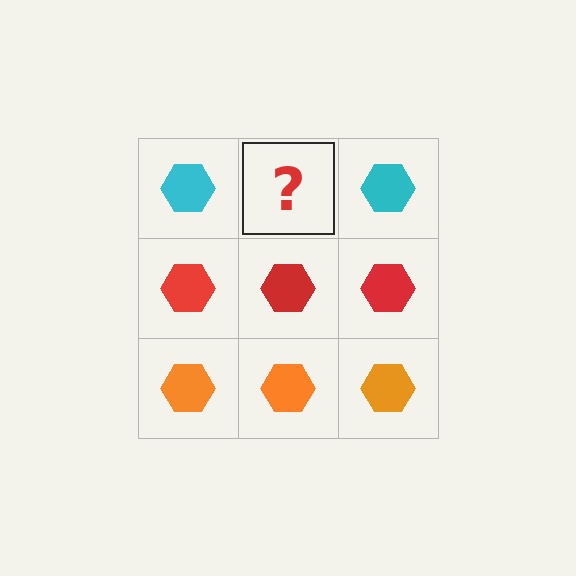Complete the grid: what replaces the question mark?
The question mark should be replaced with a cyan hexagon.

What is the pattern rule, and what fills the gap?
The rule is that each row has a consistent color. The gap should be filled with a cyan hexagon.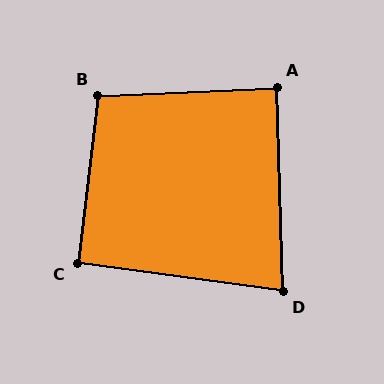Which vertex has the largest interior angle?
B, at approximately 99 degrees.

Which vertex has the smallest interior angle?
D, at approximately 81 degrees.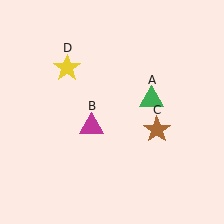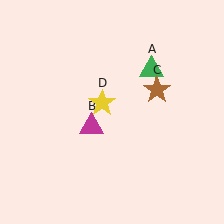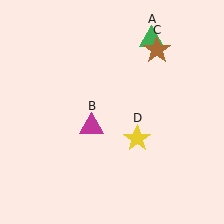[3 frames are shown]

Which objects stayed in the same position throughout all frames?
Magenta triangle (object B) remained stationary.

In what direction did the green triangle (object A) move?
The green triangle (object A) moved up.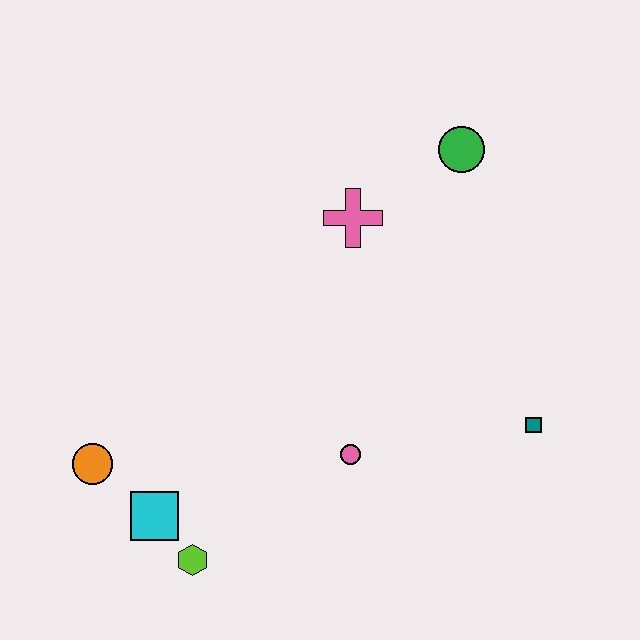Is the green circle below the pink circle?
No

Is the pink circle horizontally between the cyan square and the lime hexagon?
No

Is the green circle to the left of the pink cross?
No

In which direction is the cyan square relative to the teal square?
The cyan square is to the left of the teal square.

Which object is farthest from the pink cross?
The lime hexagon is farthest from the pink cross.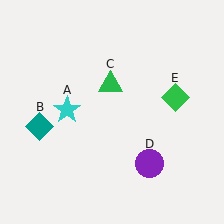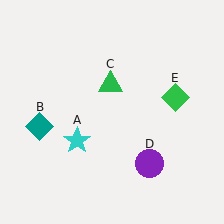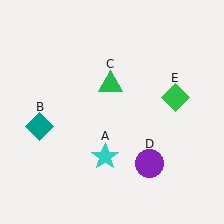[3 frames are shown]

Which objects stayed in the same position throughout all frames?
Teal diamond (object B) and green triangle (object C) and purple circle (object D) and green diamond (object E) remained stationary.